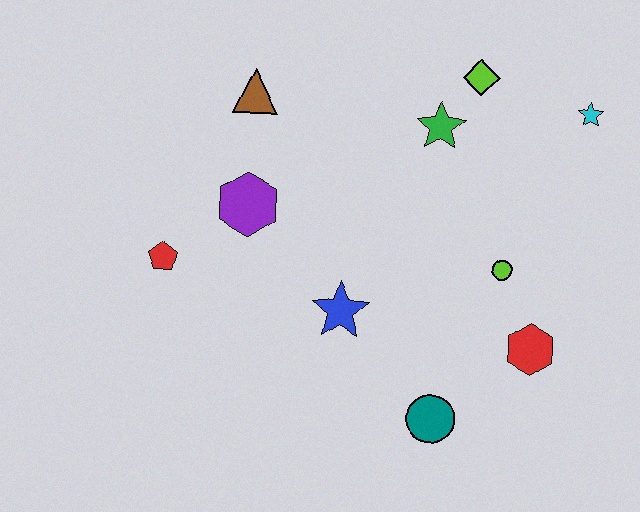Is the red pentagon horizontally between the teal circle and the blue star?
No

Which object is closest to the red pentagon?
The purple hexagon is closest to the red pentagon.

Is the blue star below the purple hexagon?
Yes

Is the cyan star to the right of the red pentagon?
Yes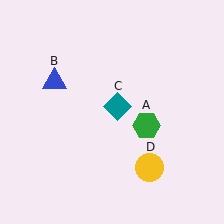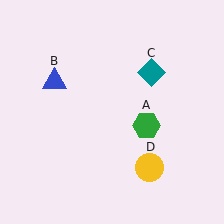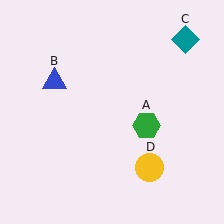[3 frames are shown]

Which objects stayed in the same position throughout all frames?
Green hexagon (object A) and blue triangle (object B) and yellow circle (object D) remained stationary.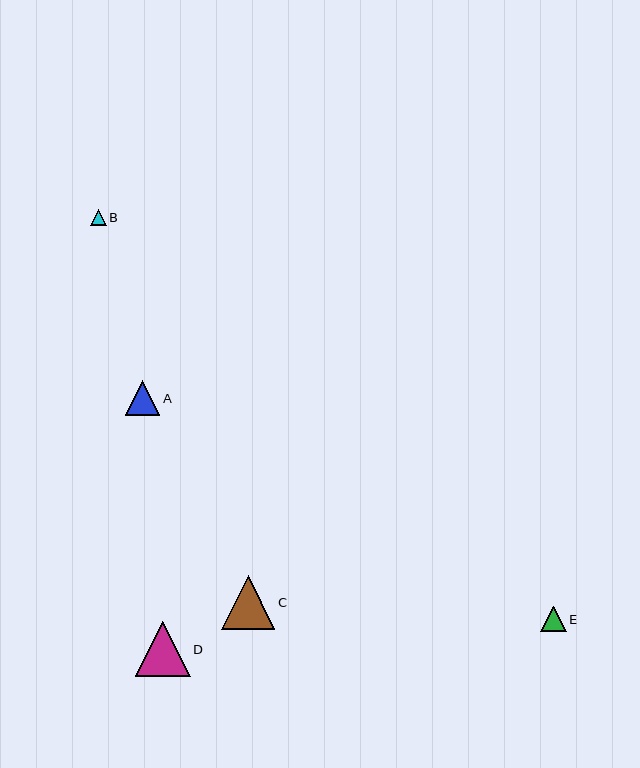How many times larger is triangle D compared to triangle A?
Triangle D is approximately 1.6 times the size of triangle A.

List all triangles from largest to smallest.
From largest to smallest: D, C, A, E, B.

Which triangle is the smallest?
Triangle B is the smallest with a size of approximately 16 pixels.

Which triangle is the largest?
Triangle D is the largest with a size of approximately 55 pixels.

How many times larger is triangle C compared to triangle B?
Triangle C is approximately 3.4 times the size of triangle B.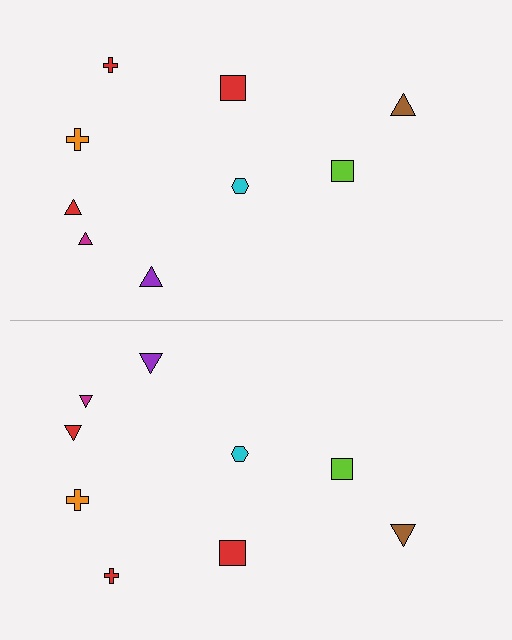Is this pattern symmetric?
Yes, this pattern has bilateral (reflection) symmetry.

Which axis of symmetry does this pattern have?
The pattern has a horizontal axis of symmetry running through the center of the image.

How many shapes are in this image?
There are 18 shapes in this image.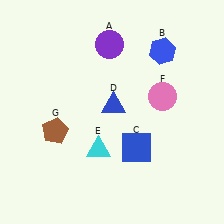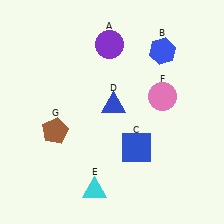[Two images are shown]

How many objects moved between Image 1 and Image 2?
1 object moved between the two images.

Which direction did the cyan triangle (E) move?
The cyan triangle (E) moved down.